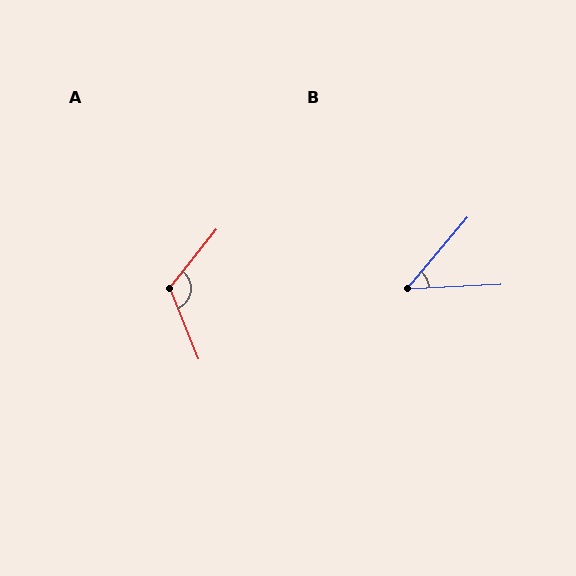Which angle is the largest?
A, at approximately 119 degrees.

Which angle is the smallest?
B, at approximately 47 degrees.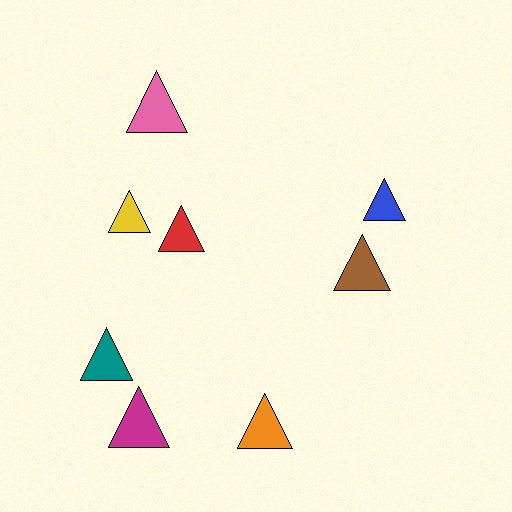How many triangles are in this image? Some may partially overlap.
There are 8 triangles.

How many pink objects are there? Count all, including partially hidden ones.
There is 1 pink object.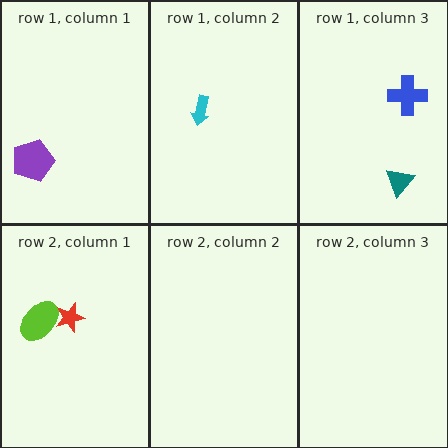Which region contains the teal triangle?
The row 1, column 3 region.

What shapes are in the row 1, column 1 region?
The purple pentagon.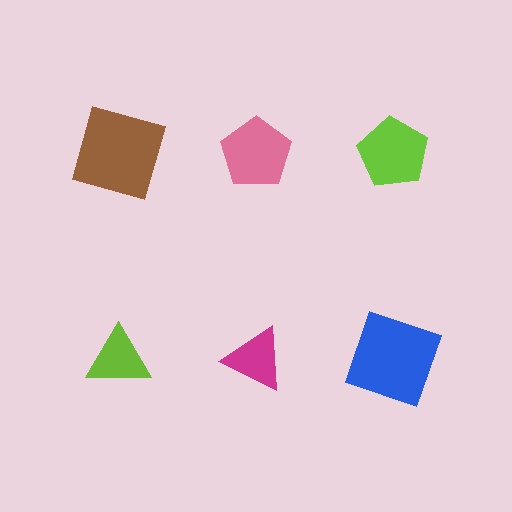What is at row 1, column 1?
A brown square.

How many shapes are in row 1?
3 shapes.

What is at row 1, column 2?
A pink pentagon.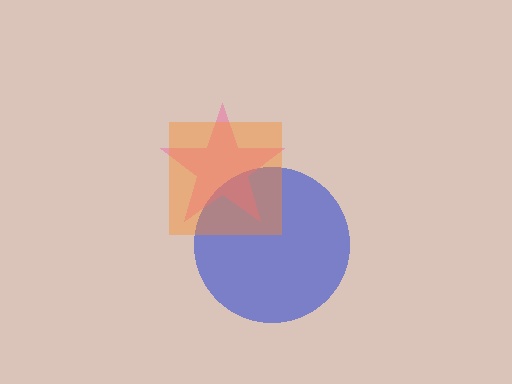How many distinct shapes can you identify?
There are 3 distinct shapes: a blue circle, a pink star, an orange square.